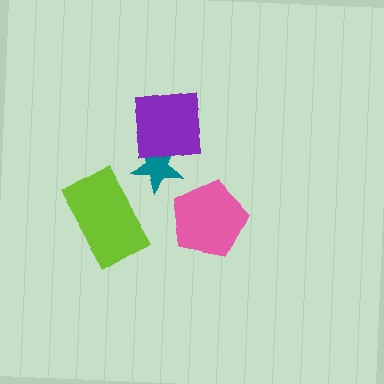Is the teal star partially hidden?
Yes, it is partially covered by another shape.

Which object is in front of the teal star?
The purple square is in front of the teal star.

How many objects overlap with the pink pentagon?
0 objects overlap with the pink pentagon.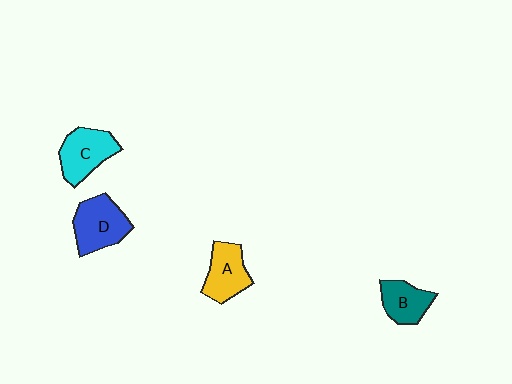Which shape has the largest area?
Shape D (blue).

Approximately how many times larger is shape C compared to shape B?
Approximately 1.3 times.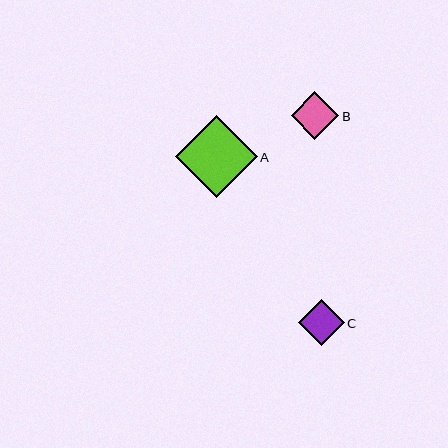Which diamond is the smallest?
Diamond C is the smallest with a size of approximately 46 pixels.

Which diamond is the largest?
Diamond A is the largest with a size of approximately 82 pixels.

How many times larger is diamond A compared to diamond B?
Diamond A is approximately 1.7 times the size of diamond B.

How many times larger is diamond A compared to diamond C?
Diamond A is approximately 1.8 times the size of diamond C.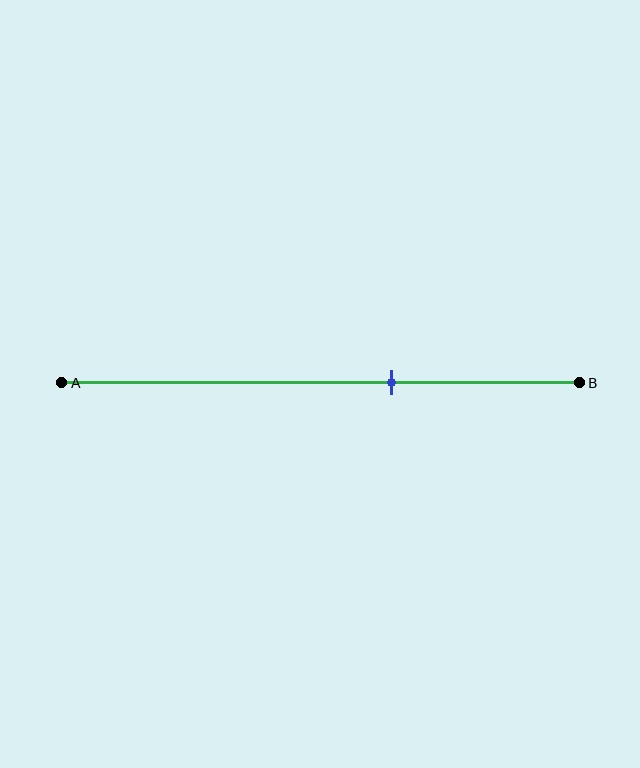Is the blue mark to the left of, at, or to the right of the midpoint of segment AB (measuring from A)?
The blue mark is to the right of the midpoint of segment AB.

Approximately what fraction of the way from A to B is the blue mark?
The blue mark is approximately 65% of the way from A to B.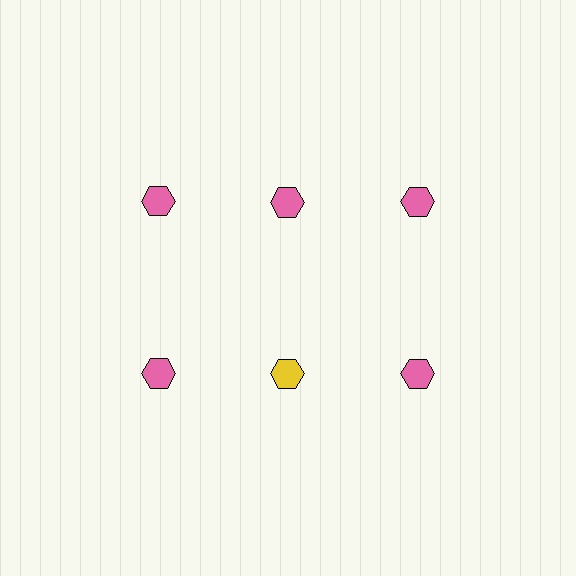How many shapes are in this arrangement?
There are 6 shapes arranged in a grid pattern.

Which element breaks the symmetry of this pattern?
The yellow hexagon in the second row, second from left column breaks the symmetry. All other shapes are pink hexagons.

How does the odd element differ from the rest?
It has a different color: yellow instead of pink.